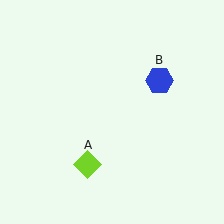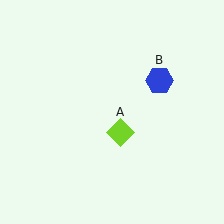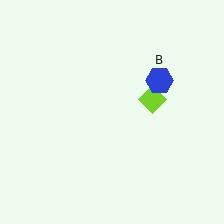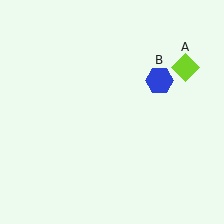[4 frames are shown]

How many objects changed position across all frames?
1 object changed position: lime diamond (object A).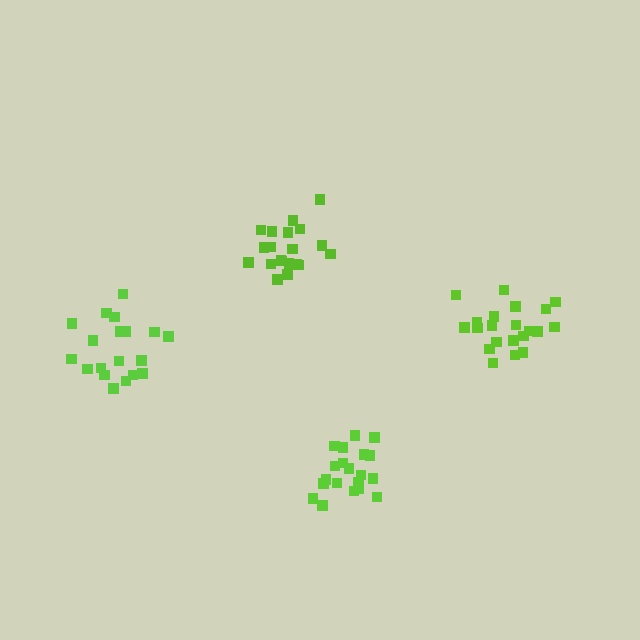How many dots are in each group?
Group 1: 20 dots, Group 2: 19 dots, Group 3: 20 dots, Group 4: 21 dots (80 total).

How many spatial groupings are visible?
There are 4 spatial groupings.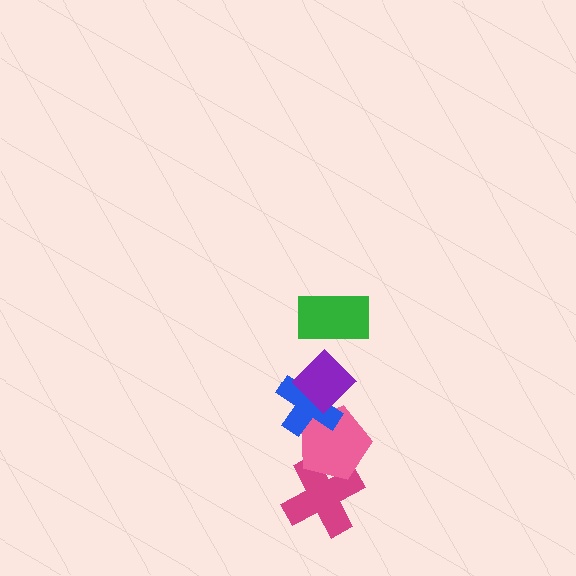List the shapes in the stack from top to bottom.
From top to bottom: the green rectangle, the purple diamond, the blue cross, the pink pentagon, the magenta cross.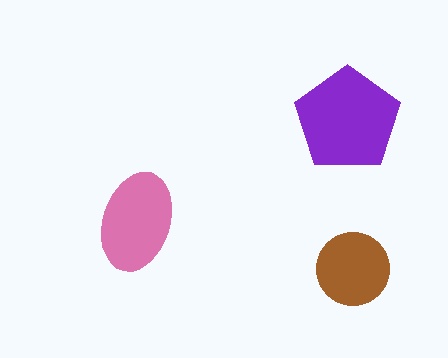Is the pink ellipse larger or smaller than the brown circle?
Larger.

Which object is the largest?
The purple pentagon.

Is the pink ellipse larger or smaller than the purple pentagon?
Smaller.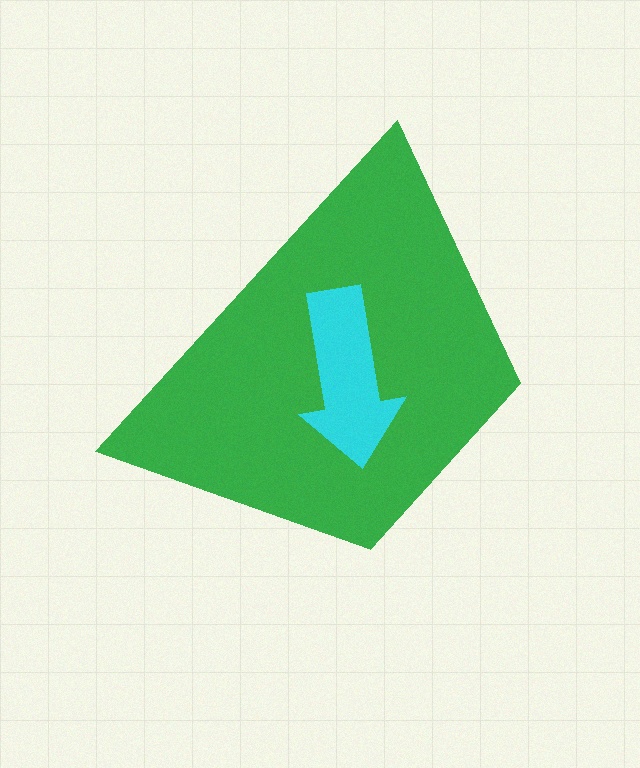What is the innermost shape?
The cyan arrow.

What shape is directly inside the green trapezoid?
The cyan arrow.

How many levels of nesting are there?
2.